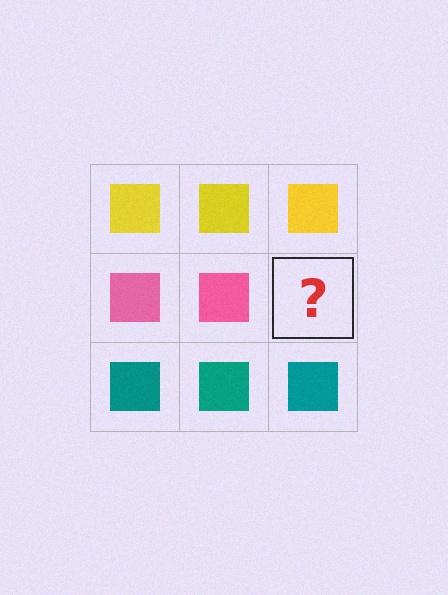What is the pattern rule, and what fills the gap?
The rule is that each row has a consistent color. The gap should be filled with a pink square.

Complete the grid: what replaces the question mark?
The question mark should be replaced with a pink square.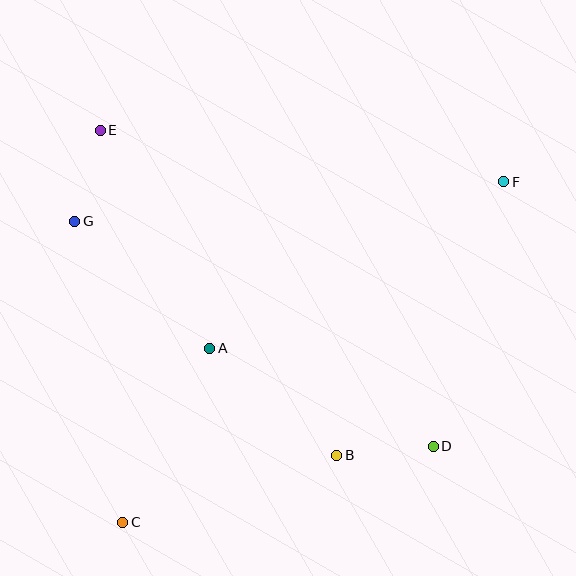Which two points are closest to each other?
Points E and G are closest to each other.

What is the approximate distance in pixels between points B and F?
The distance between B and F is approximately 320 pixels.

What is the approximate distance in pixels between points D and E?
The distance between D and E is approximately 459 pixels.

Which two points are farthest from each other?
Points C and F are farthest from each other.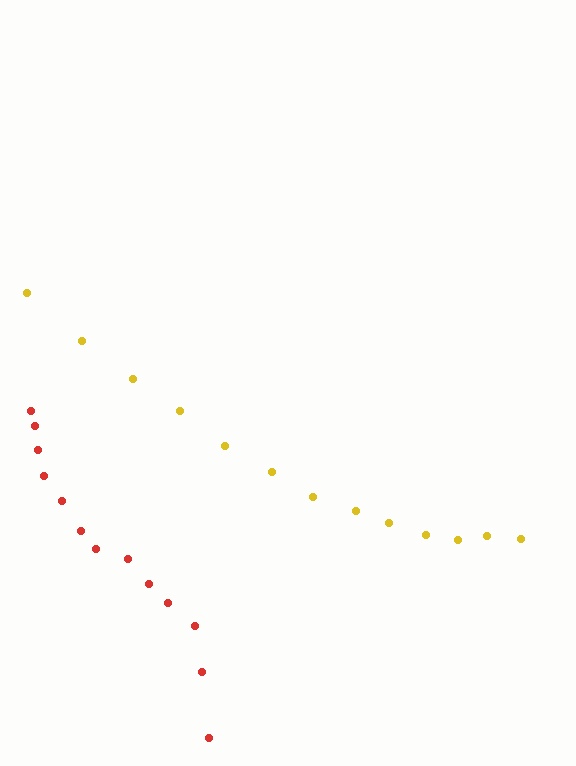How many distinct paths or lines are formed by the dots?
There are 2 distinct paths.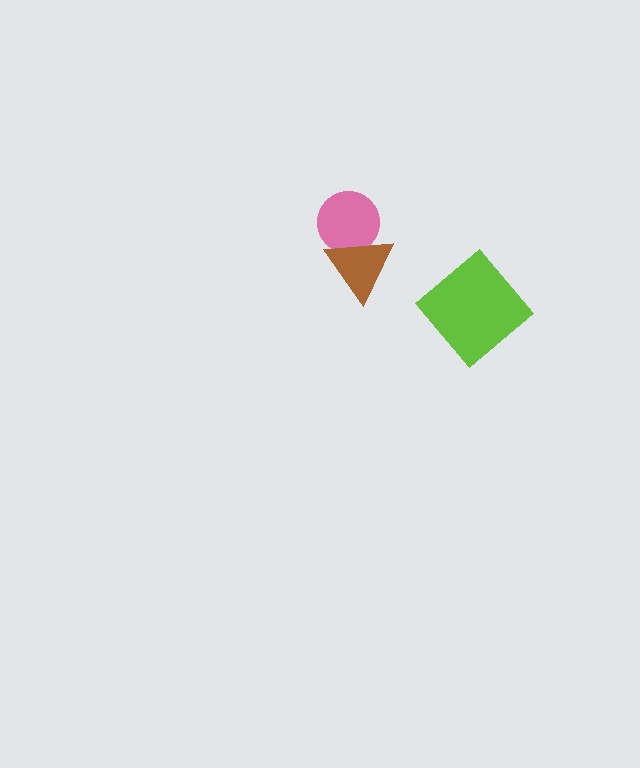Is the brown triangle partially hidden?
No, no other shape covers it.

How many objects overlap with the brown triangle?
1 object overlaps with the brown triangle.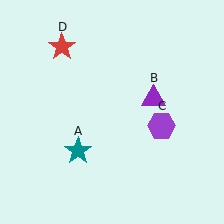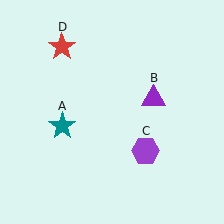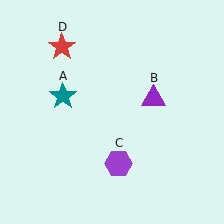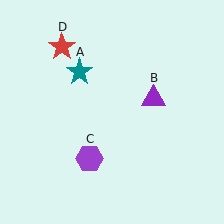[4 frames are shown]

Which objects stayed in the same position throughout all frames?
Purple triangle (object B) and red star (object D) remained stationary.